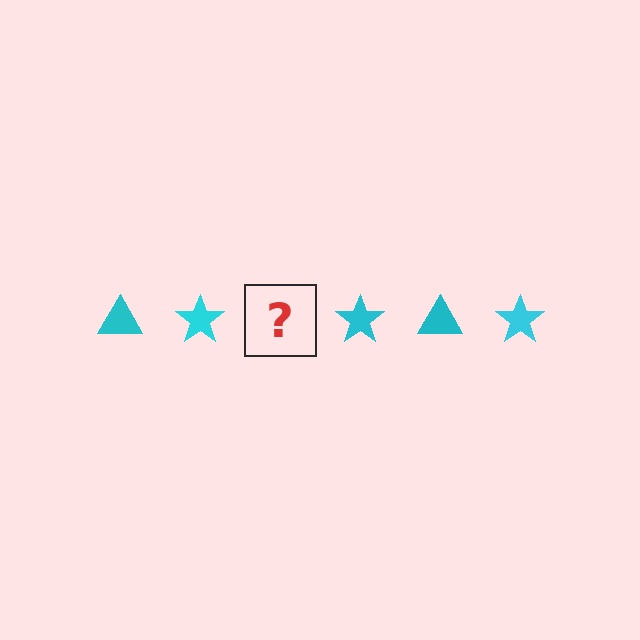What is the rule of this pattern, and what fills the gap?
The rule is that the pattern cycles through triangle, star shapes in cyan. The gap should be filled with a cyan triangle.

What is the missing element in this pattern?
The missing element is a cyan triangle.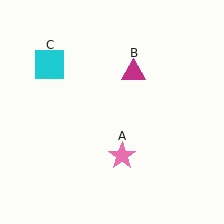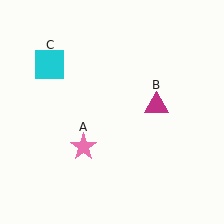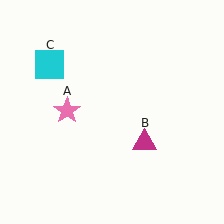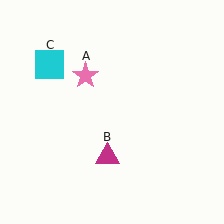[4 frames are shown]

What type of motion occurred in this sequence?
The pink star (object A), magenta triangle (object B) rotated clockwise around the center of the scene.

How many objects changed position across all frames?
2 objects changed position: pink star (object A), magenta triangle (object B).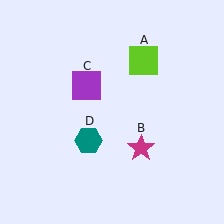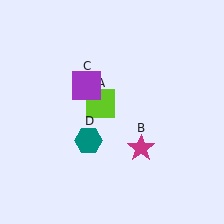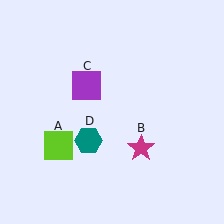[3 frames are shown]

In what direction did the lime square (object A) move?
The lime square (object A) moved down and to the left.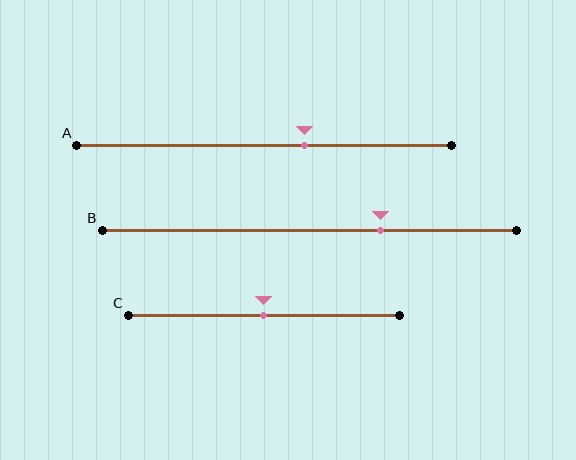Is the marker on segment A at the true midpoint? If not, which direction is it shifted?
No, the marker on segment A is shifted to the right by about 11% of the segment length.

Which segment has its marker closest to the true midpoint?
Segment C has its marker closest to the true midpoint.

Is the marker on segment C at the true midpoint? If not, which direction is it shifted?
Yes, the marker on segment C is at the true midpoint.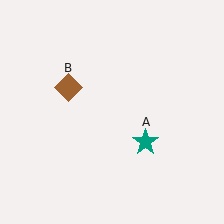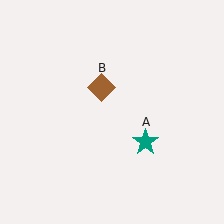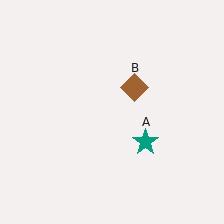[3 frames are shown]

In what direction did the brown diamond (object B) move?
The brown diamond (object B) moved right.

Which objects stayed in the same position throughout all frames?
Teal star (object A) remained stationary.